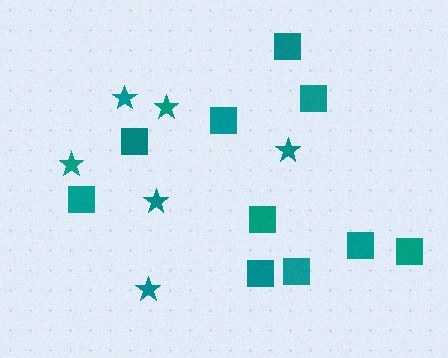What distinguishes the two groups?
There are 2 groups: one group of stars (6) and one group of squares (10).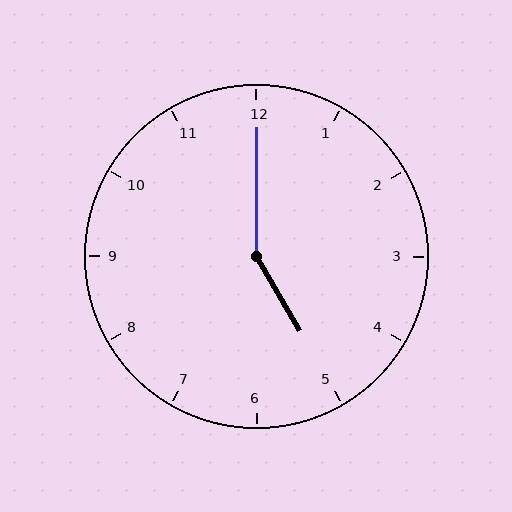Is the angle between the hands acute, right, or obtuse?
It is obtuse.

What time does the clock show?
5:00.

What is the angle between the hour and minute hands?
Approximately 150 degrees.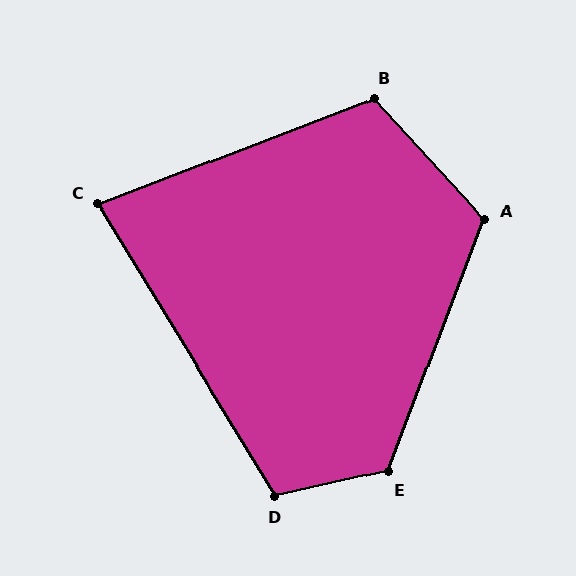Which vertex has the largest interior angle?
E, at approximately 124 degrees.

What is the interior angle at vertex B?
Approximately 112 degrees (obtuse).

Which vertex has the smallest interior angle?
C, at approximately 80 degrees.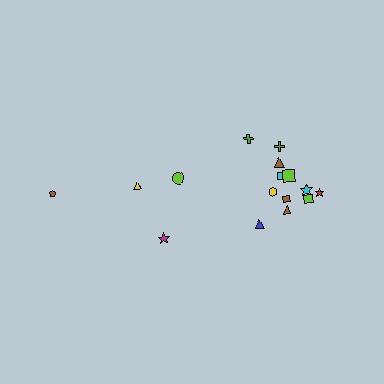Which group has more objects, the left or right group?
The right group.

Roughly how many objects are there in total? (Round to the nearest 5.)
Roughly 15 objects in total.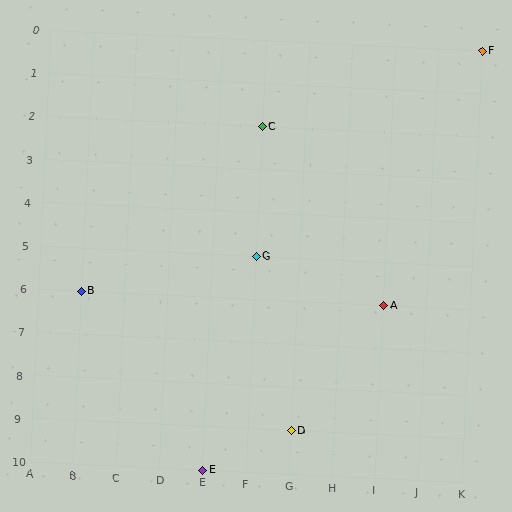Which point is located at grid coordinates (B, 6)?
Point B is at (B, 6).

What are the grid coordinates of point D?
Point D is at grid coordinates (G, 9).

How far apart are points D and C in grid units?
Points D and C are 1 column and 7 rows apart (about 7.1 grid units diagonally).